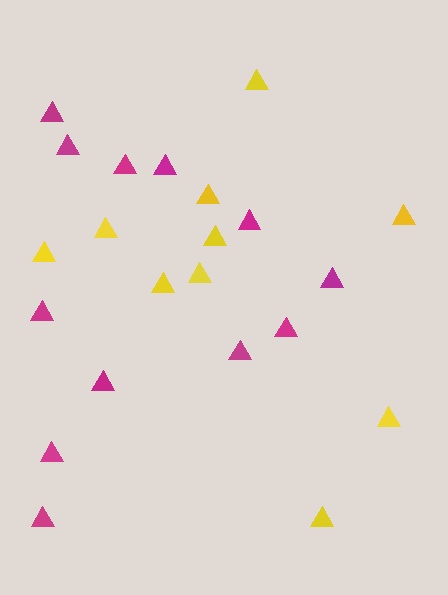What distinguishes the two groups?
There are 2 groups: one group of magenta triangles (12) and one group of yellow triangles (10).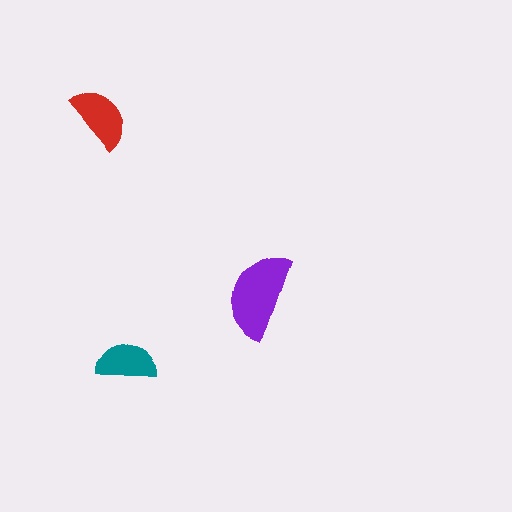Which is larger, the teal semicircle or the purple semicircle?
The purple one.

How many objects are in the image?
There are 3 objects in the image.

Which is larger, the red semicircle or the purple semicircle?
The purple one.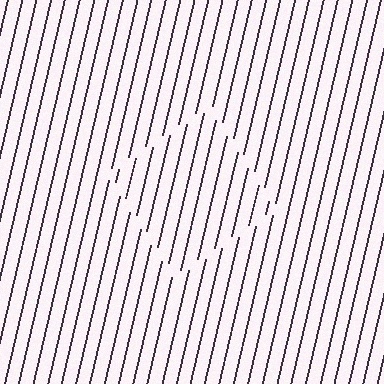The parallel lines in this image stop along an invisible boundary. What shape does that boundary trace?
An illusory square. The interior of the shape contains the same grating, shifted by half a period — the contour is defined by the phase discontinuity where line-ends from the inner and outer gratings abut.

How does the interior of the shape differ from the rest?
The interior of the shape contains the same grating, shifted by half a period — the contour is defined by the phase discontinuity where line-ends from the inner and outer gratings abut.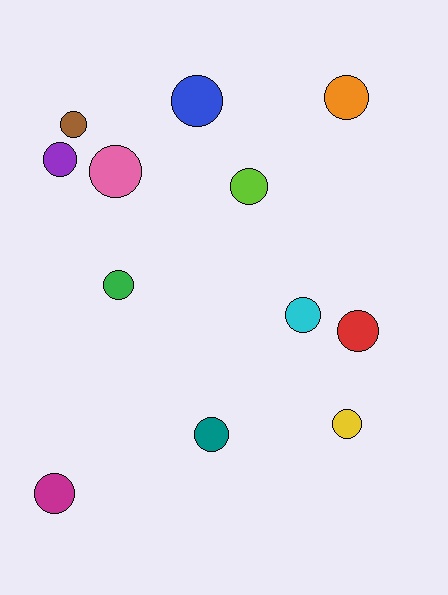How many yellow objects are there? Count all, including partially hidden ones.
There is 1 yellow object.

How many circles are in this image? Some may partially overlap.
There are 12 circles.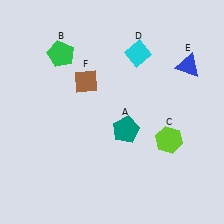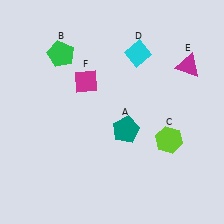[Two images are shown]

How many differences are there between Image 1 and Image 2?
There are 2 differences between the two images.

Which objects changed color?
E changed from blue to magenta. F changed from brown to magenta.